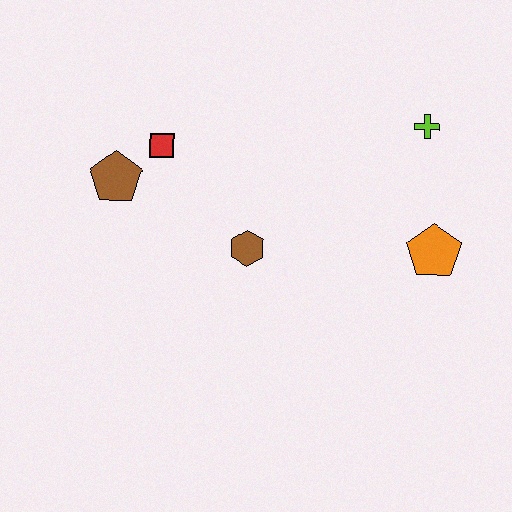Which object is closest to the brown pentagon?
The red square is closest to the brown pentagon.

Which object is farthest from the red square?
The orange pentagon is farthest from the red square.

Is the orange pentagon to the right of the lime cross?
Yes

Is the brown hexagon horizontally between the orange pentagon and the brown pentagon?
Yes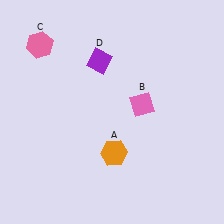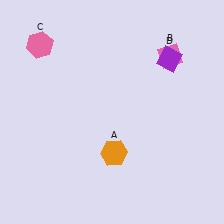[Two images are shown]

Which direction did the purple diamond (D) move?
The purple diamond (D) moved right.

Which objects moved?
The objects that moved are: the pink diamond (B), the purple diamond (D).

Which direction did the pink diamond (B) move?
The pink diamond (B) moved up.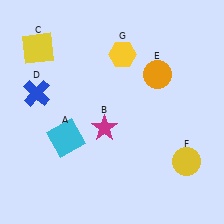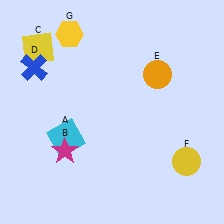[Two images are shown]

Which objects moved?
The objects that moved are: the magenta star (B), the blue cross (D), the yellow hexagon (G).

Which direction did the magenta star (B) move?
The magenta star (B) moved left.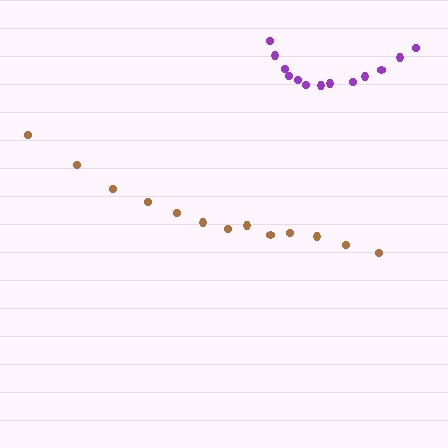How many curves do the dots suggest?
There are 2 distinct paths.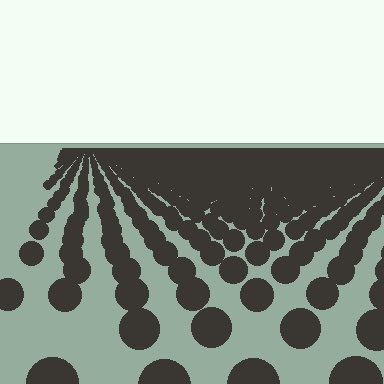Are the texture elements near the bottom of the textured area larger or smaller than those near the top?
Larger. Near the bottom, elements are closer to the viewer and appear at a bigger on-screen size.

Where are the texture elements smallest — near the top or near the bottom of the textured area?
Near the top.